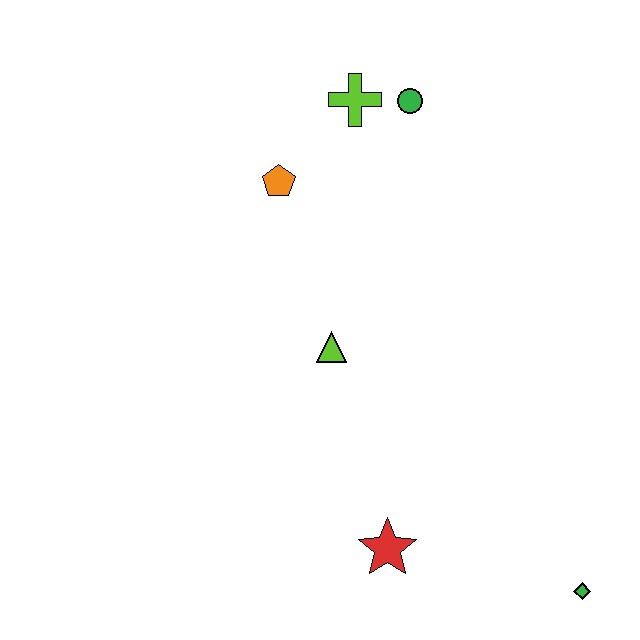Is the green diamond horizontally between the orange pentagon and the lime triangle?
No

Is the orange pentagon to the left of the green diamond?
Yes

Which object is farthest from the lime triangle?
The green diamond is farthest from the lime triangle.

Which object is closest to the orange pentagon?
The lime cross is closest to the orange pentagon.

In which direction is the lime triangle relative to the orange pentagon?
The lime triangle is below the orange pentagon.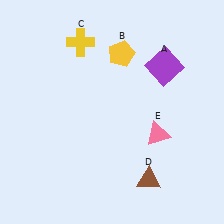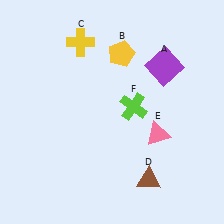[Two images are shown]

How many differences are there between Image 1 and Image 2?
There is 1 difference between the two images.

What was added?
A lime cross (F) was added in Image 2.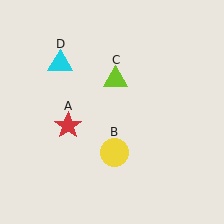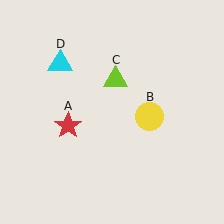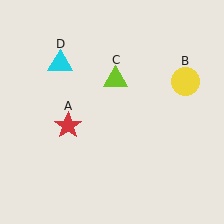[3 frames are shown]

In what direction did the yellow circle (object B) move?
The yellow circle (object B) moved up and to the right.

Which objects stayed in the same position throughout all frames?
Red star (object A) and lime triangle (object C) and cyan triangle (object D) remained stationary.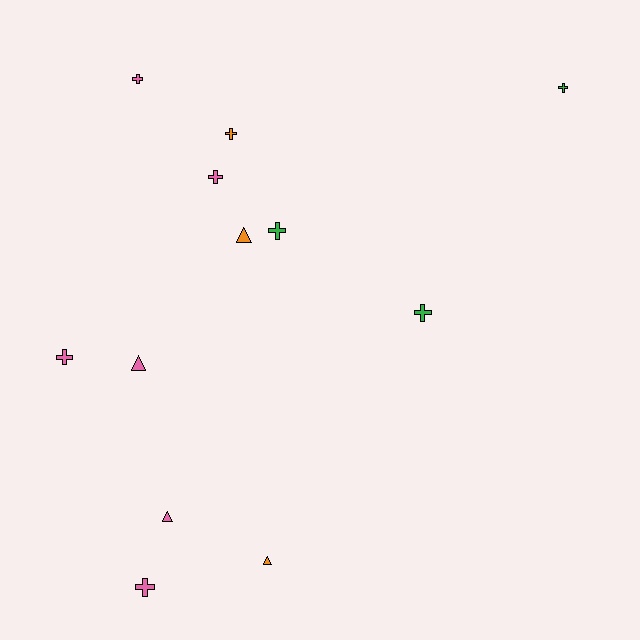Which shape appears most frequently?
Cross, with 8 objects.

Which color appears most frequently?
Pink, with 6 objects.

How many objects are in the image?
There are 12 objects.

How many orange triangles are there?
There are 2 orange triangles.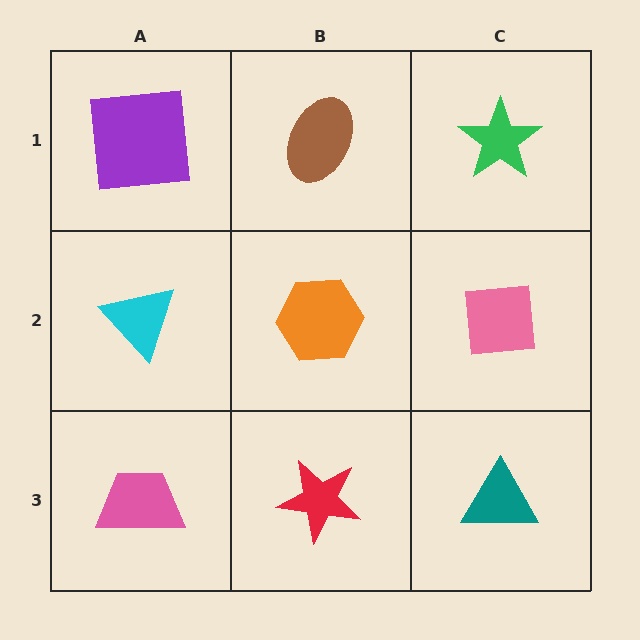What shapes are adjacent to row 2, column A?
A purple square (row 1, column A), a pink trapezoid (row 3, column A), an orange hexagon (row 2, column B).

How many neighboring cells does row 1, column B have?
3.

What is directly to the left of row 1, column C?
A brown ellipse.